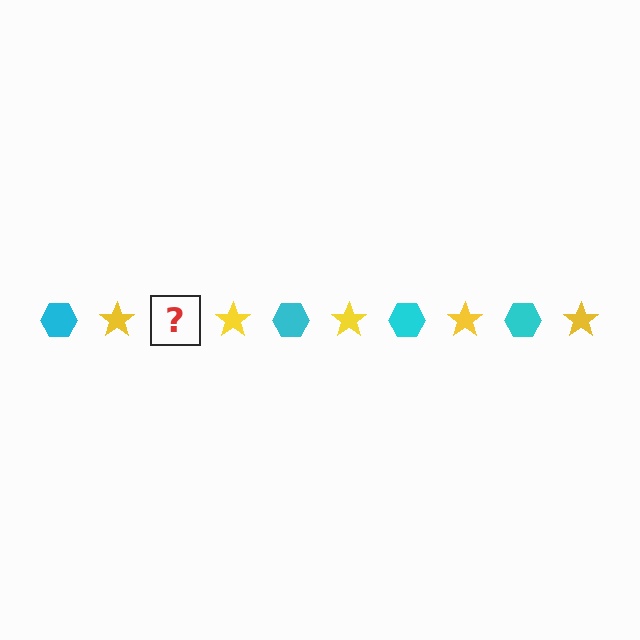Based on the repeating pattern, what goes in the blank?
The blank should be a cyan hexagon.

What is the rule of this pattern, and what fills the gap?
The rule is that the pattern alternates between cyan hexagon and yellow star. The gap should be filled with a cyan hexagon.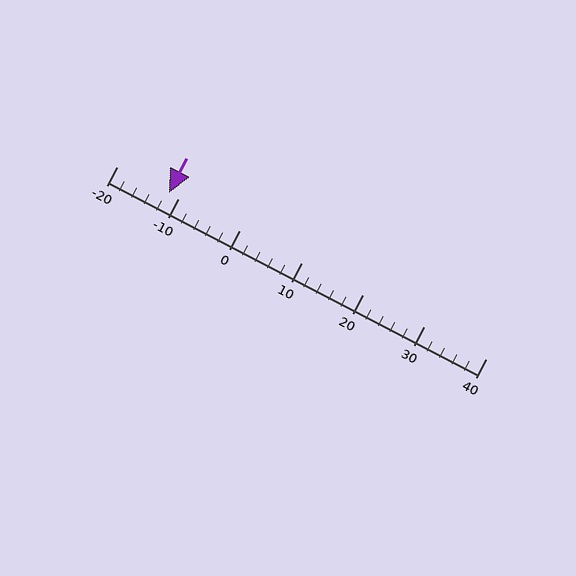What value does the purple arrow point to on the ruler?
The purple arrow points to approximately -12.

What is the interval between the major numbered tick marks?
The major tick marks are spaced 10 units apart.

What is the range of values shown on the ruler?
The ruler shows values from -20 to 40.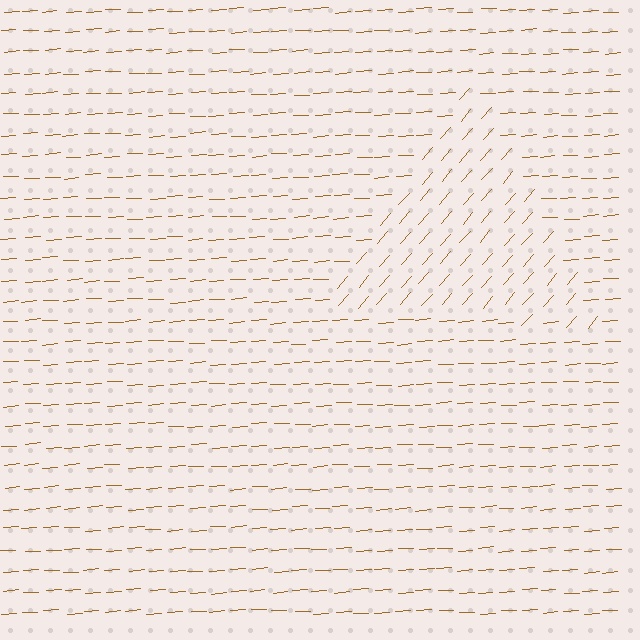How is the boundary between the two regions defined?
The boundary is defined purely by a change in line orientation (approximately 45 degrees difference). All lines are the same color and thickness.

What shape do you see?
I see a triangle.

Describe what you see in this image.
The image is filled with small brown line segments. A triangle region in the image has lines oriented differently from the surrounding lines, creating a visible texture boundary.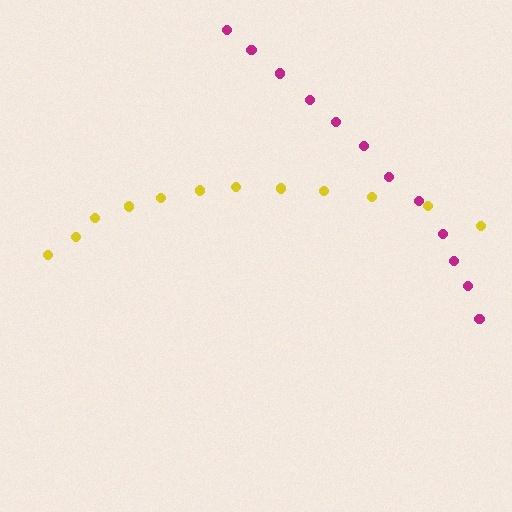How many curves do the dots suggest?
There are 2 distinct paths.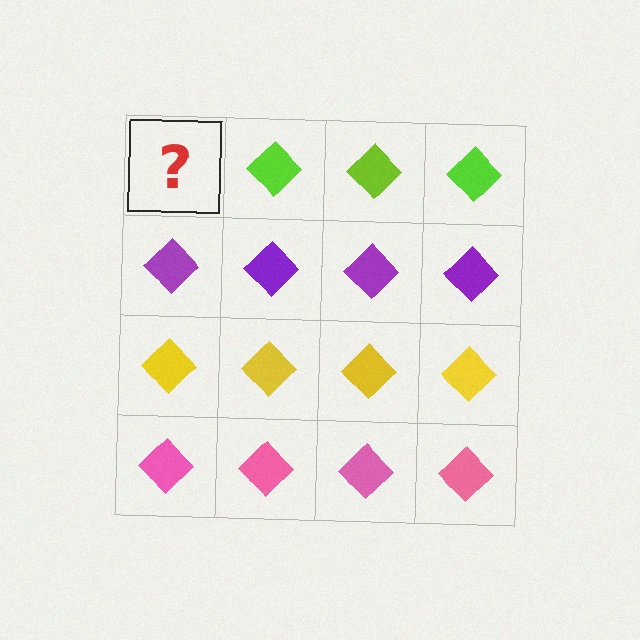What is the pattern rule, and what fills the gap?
The rule is that each row has a consistent color. The gap should be filled with a lime diamond.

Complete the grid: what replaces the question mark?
The question mark should be replaced with a lime diamond.